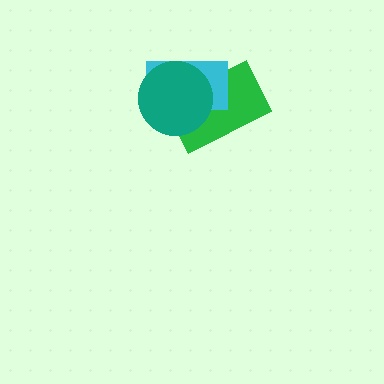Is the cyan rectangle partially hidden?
Yes, it is partially covered by another shape.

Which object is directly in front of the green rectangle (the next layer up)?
The cyan rectangle is directly in front of the green rectangle.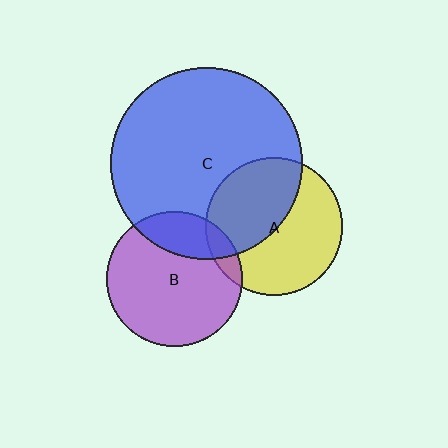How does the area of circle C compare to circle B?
Approximately 2.0 times.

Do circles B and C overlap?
Yes.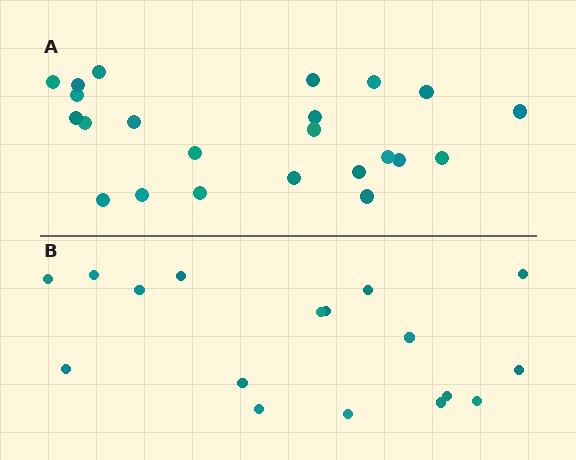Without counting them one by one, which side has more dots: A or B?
Region A (the top region) has more dots.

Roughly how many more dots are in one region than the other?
Region A has about 6 more dots than region B.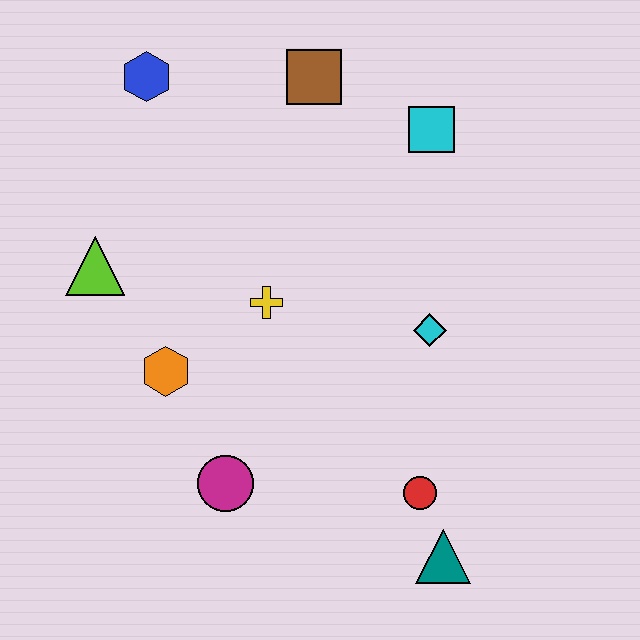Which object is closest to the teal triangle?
The red circle is closest to the teal triangle.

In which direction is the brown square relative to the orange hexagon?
The brown square is above the orange hexagon.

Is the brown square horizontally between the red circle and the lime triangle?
Yes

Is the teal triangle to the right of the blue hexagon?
Yes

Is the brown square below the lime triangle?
No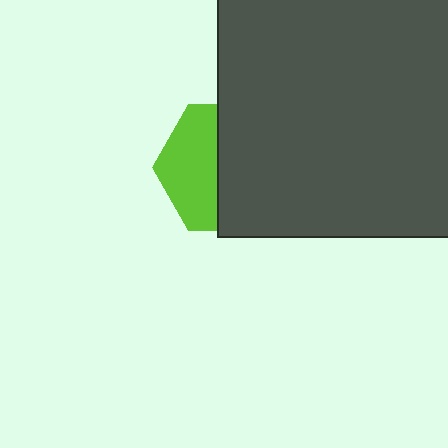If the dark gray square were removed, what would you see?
You would see the complete lime hexagon.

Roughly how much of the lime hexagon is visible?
A small part of it is visible (roughly 43%).